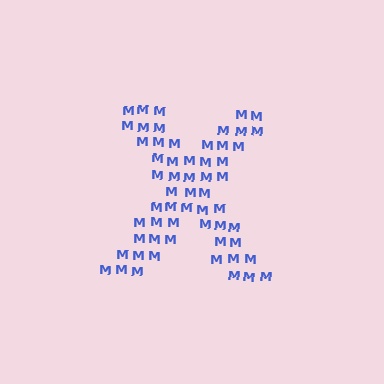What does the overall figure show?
The overall figure shows the letter X.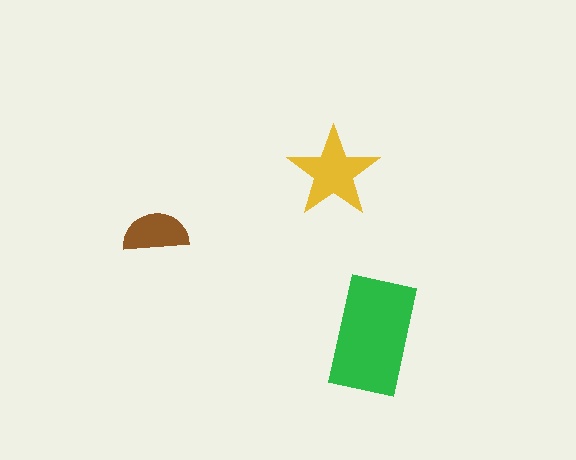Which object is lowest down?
The green rectangle is bottommost.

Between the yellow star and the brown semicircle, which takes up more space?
The yellow star.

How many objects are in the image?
There are 3 objects in the image.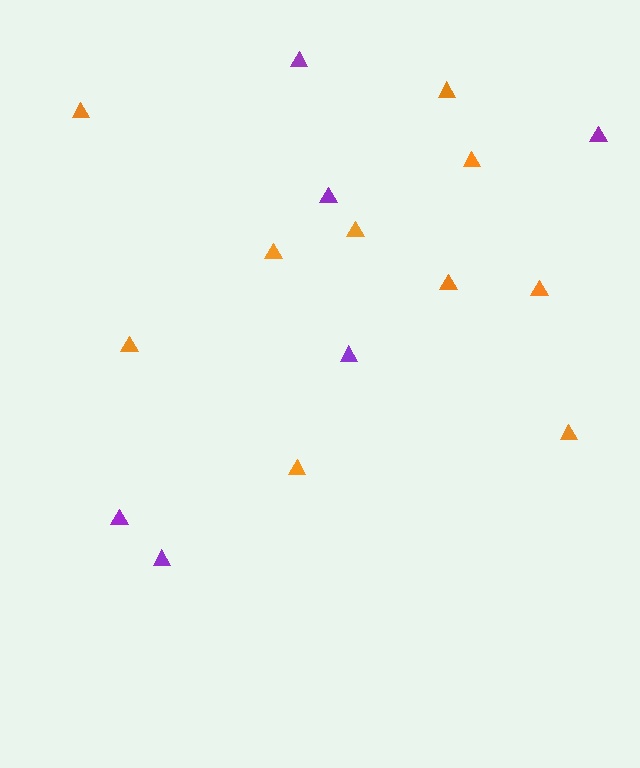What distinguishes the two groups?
There are 2 groups: one group of purple triangles (6) and one group of orange triangles (10).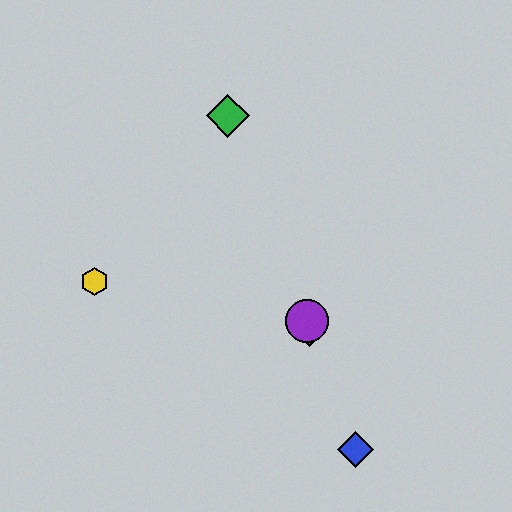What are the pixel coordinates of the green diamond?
The green diamond is at (228, 116).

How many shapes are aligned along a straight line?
4 shapes (the red diamond, the blue diamond, the green diamond, the purple circle) are aligned along a straight line.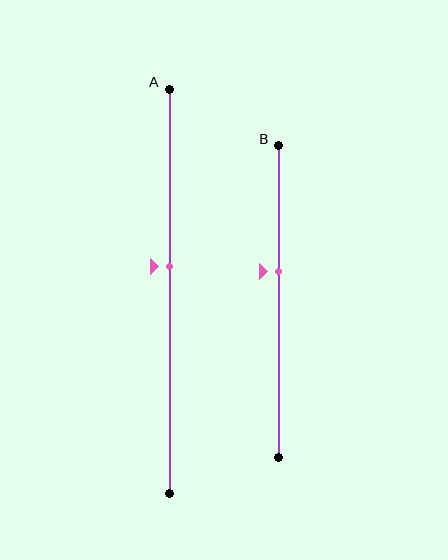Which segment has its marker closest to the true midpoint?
Segment A has its marker closest to the true midpoint.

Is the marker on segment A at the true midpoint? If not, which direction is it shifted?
No, the marker on segment A is shifted upward by about 6% of the segment length.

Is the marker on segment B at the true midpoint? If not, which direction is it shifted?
No, the marker on segment B is shifted upward by about 10% of the segment length.